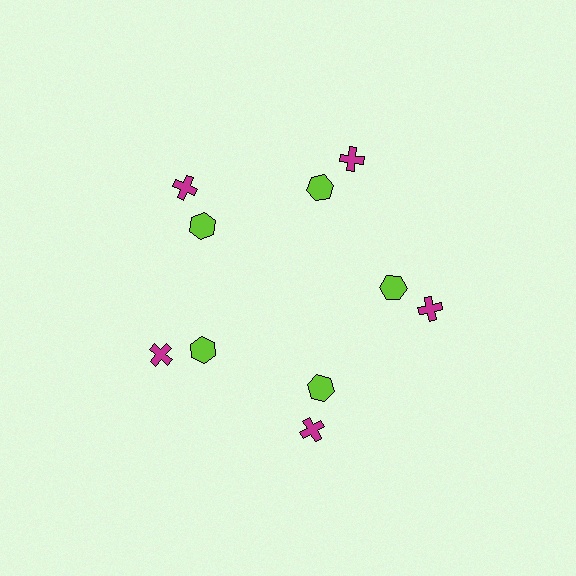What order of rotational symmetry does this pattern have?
This pattern has 5-fold rotational symmetry.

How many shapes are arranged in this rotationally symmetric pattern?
There are 10 shapes, arranged in 5 groups of 2.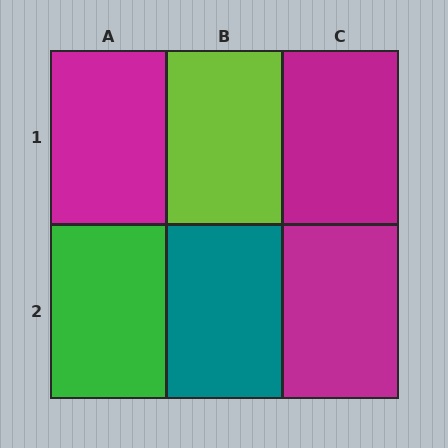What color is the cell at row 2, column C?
Magenta.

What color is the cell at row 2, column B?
Teal.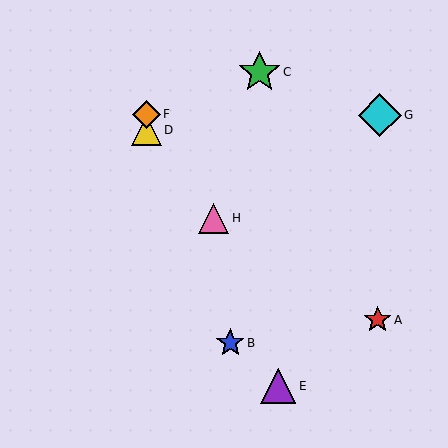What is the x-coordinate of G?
Object G is at x≈380.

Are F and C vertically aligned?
No, F is at x≈146 and C is at x≈259.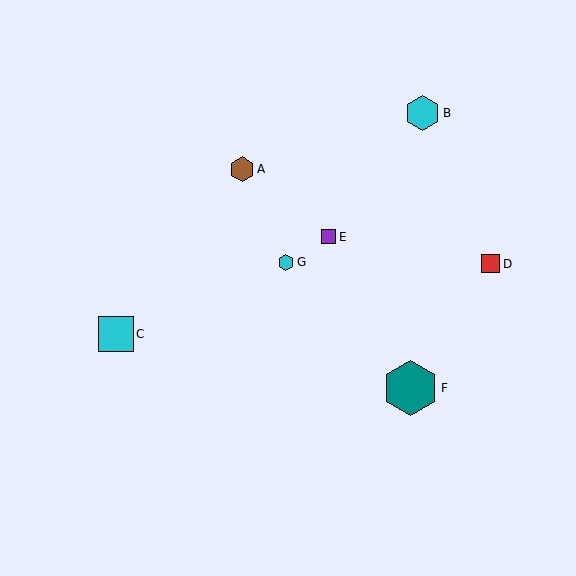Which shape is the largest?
The teal hexagon (labeled F) is the largest.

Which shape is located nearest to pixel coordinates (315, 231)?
The purple square (labeled E) at (329, 237) is nearest to that location.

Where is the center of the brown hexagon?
The center of the brown hexagon is at (242, 169).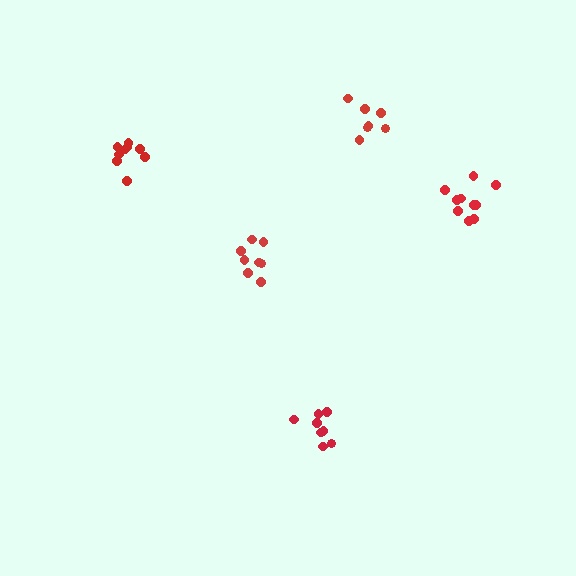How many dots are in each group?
Group 1: 9 dots, Group 2: 7 dots, Group 3: 8 dots, Group 4: 8 dots, Group 5: 10 dots (42 total).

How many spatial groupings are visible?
There are 5 spatial groupings.